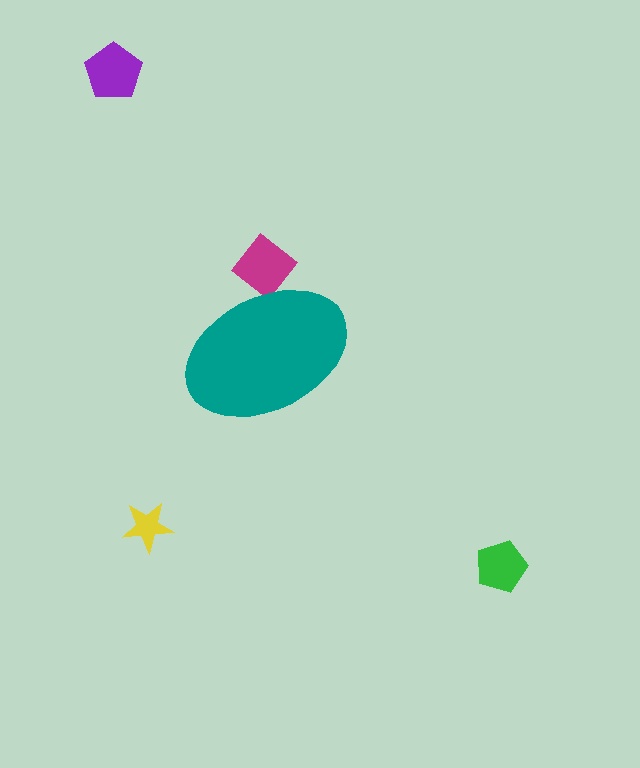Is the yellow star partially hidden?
No, the yellow star is fully visible.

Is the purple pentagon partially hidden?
No, the purple pentagon is fully visible.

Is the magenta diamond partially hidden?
Yes, the magenta diamond is partially hidden behind the teal ellipse.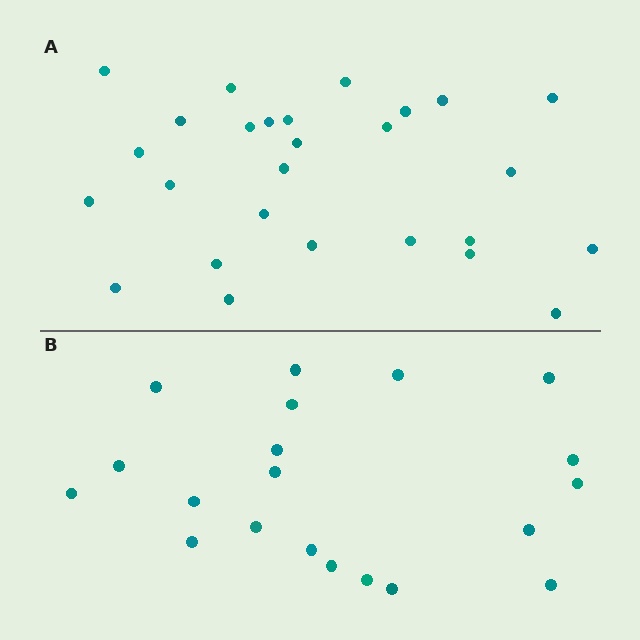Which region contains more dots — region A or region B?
Region A (the top region) has more dots.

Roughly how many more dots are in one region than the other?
Region A has roughly 8 or so more dots than region B.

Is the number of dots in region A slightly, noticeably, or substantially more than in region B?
Region A has noticeably more, but not dramatically so. The ratio is roughly 1.4 to 1.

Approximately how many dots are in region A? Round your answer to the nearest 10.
About 30 dots. (The exact count is 27, which rounds to 30.)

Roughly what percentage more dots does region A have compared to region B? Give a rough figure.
About 35% more.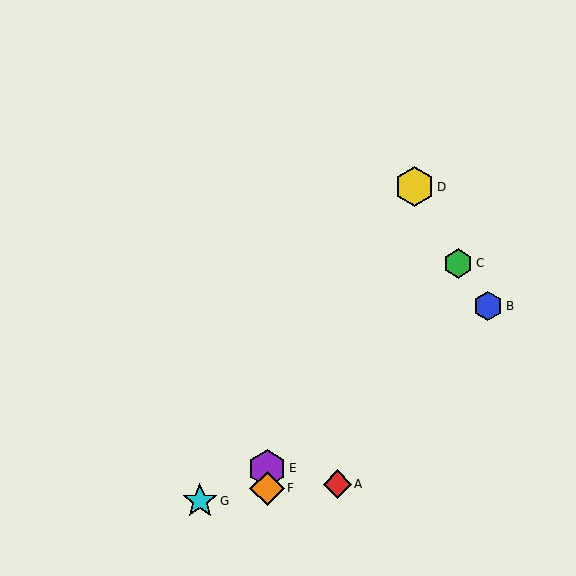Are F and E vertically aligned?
Yes, both are at x≈267.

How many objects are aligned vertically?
2 objects (E, F) are aligned vertically.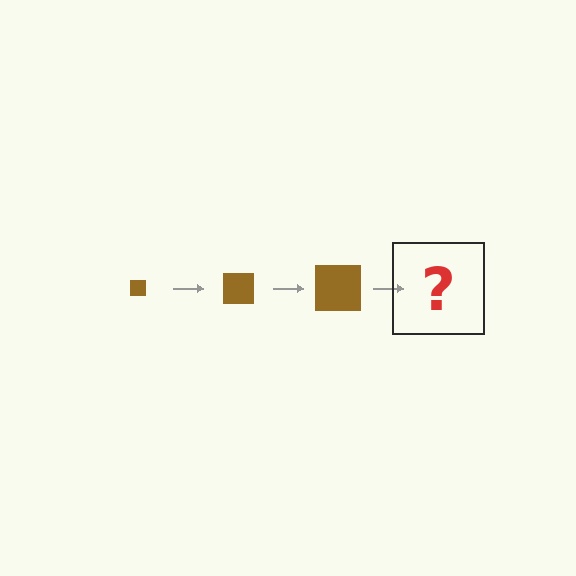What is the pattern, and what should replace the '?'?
The pattern is that the square gets progressively larger each step. The '?' should be a brown square, larger than the previous one.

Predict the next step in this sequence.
The next step is a brown square, larger than the previous one.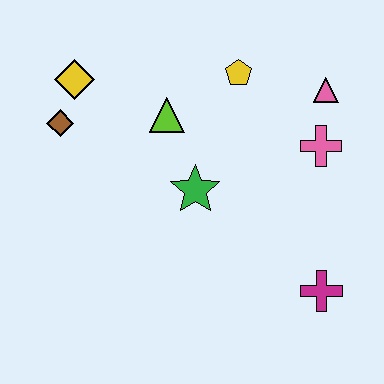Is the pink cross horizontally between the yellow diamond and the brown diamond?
No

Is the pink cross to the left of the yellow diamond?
No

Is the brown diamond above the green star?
Yes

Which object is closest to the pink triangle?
The pink cross is closest to the pink triangle.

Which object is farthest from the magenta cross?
The yellow diamond is farthest from the magenta cross.